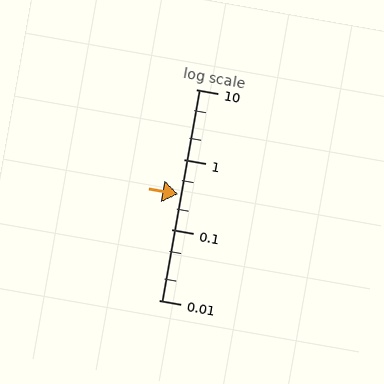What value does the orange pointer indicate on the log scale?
The pointer indicates approximately 0.32.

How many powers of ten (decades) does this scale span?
The scale spans 3 decades, from 0.01 to 10.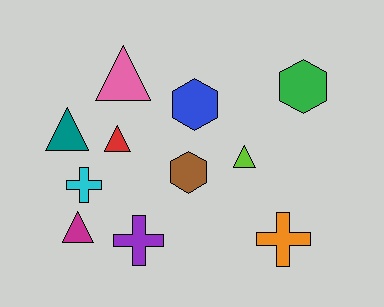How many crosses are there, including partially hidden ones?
There are 3 crosses.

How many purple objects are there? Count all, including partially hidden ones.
There is 1 purple object.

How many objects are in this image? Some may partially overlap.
There are 11 objects.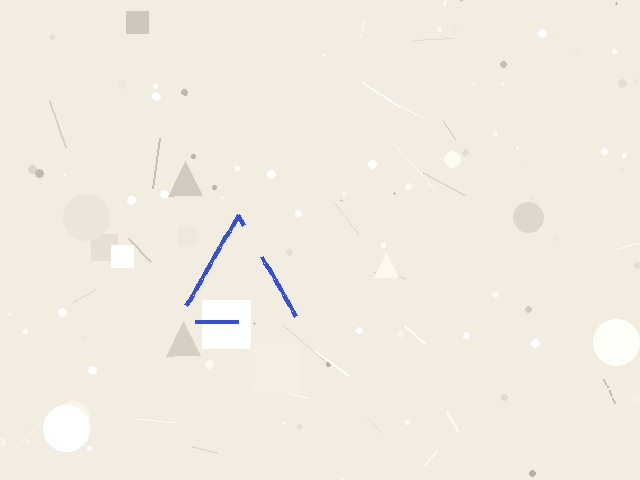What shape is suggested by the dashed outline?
The dashed outline suggests a triangle.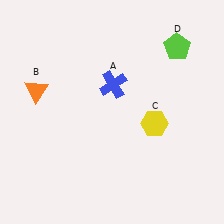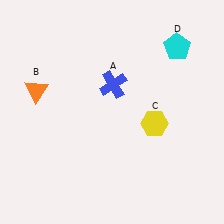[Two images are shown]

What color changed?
The pentagon (D) changed from lime in Image 1 to cyan in Image 2.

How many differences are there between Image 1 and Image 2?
There is 1 difference between the two images.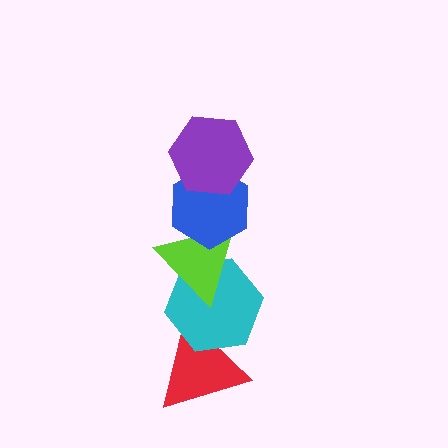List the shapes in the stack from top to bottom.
From top to bottom: the purple hexagon, the blue hexagon, the lime triangle, the cyan hexagon, the red triangle.